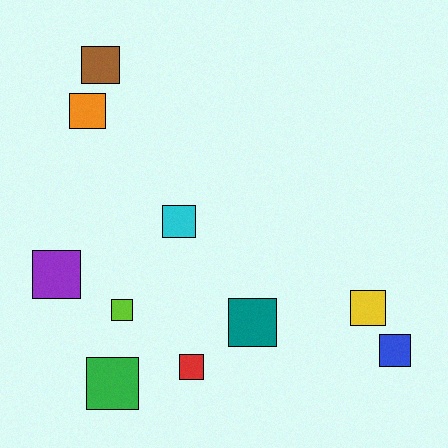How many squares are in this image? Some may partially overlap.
There are 10 squares.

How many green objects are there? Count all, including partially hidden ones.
There is 1 green object.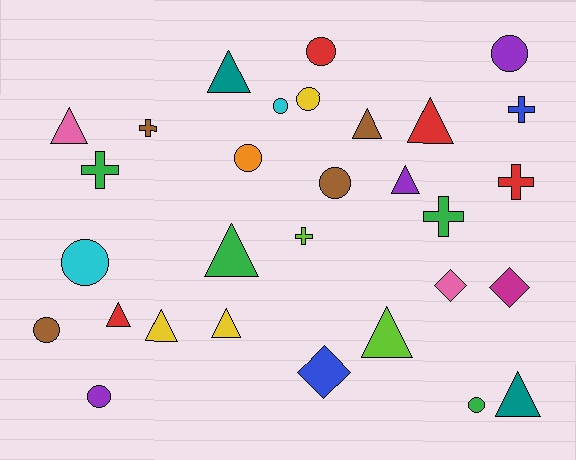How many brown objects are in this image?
There are 4 brown objects.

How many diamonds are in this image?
There are 3 diamonds.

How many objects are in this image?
There are 30 objects.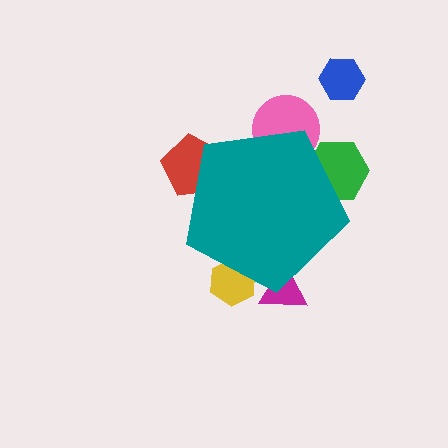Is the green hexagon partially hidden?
Yes, the green hexagon is partially hidden behind the teal pentagon.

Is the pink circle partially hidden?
Yes, the pink circle is partially hidden behind the teal pentagon.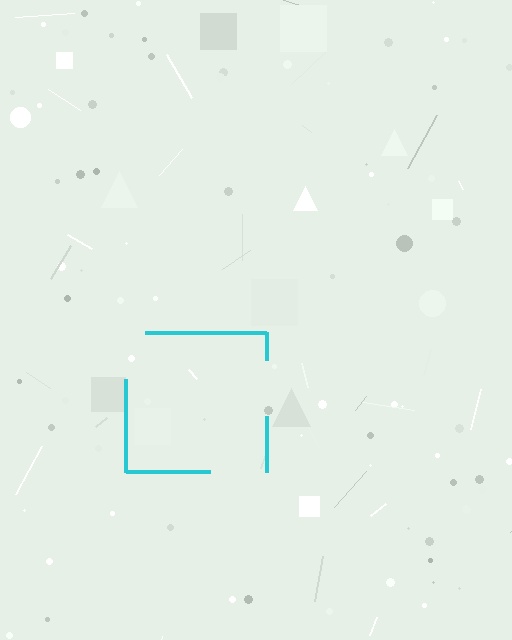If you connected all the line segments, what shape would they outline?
They would outline a square.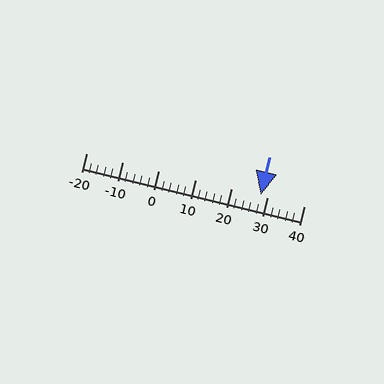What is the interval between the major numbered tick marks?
The major tick marks are spaced 10 units apart.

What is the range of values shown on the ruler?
The ruler shows values from -20 to 40.